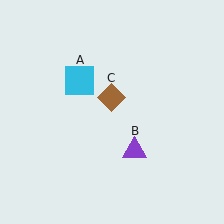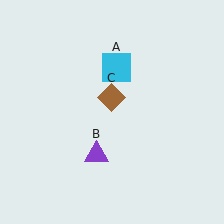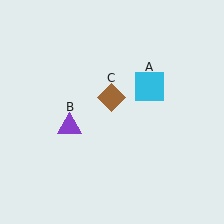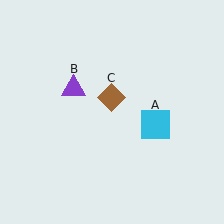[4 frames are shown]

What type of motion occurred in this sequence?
The cyan square (object A), purple triangle (object B) rotated clockwise around the center of the scene.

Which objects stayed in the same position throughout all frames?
Brown diamond (object C) remained stationary.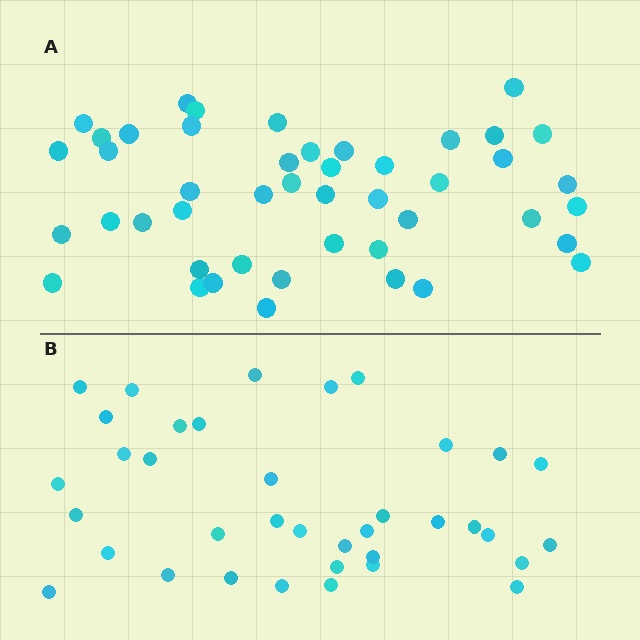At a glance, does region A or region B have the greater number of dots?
Region A (the top region) has more dots.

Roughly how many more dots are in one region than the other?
Region A has roughly 8 or so more dots than region B.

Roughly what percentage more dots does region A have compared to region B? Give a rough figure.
About 25% more.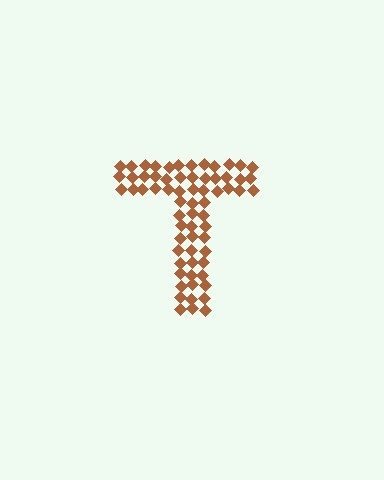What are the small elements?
The small elements are diamonds.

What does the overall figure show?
The overall figure shows the letter T.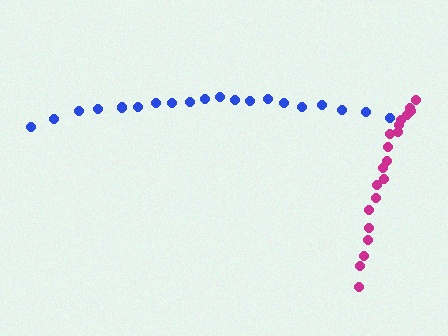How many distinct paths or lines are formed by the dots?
There are 2 distinct paths.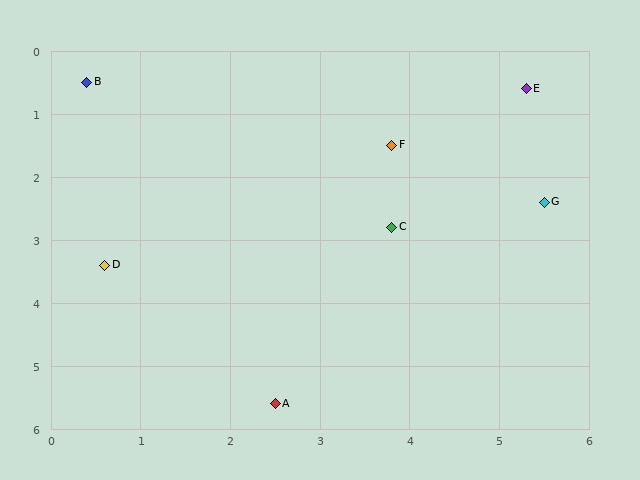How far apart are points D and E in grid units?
Points D and E are about 5.5 grid units apart.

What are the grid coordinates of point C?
Point C is at approximately (3.8, 2.8).